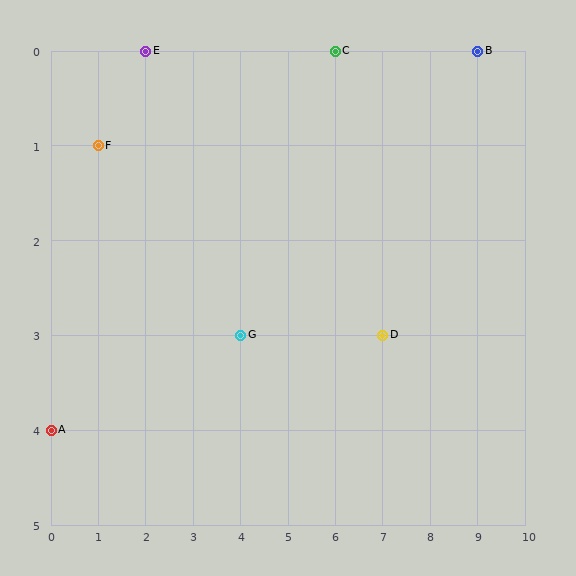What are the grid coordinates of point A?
Point A is at grid coordinates (0, 4).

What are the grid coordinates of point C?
Point C is at grid coordinates (6, 0).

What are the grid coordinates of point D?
Point D is at grid coordinates (7, 3).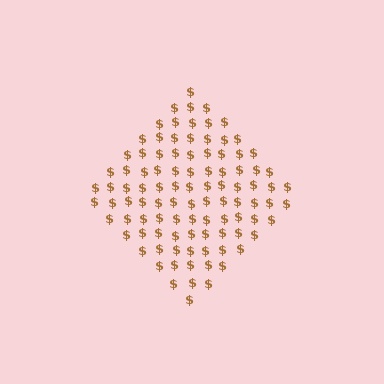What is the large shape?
The large shape is a diamond.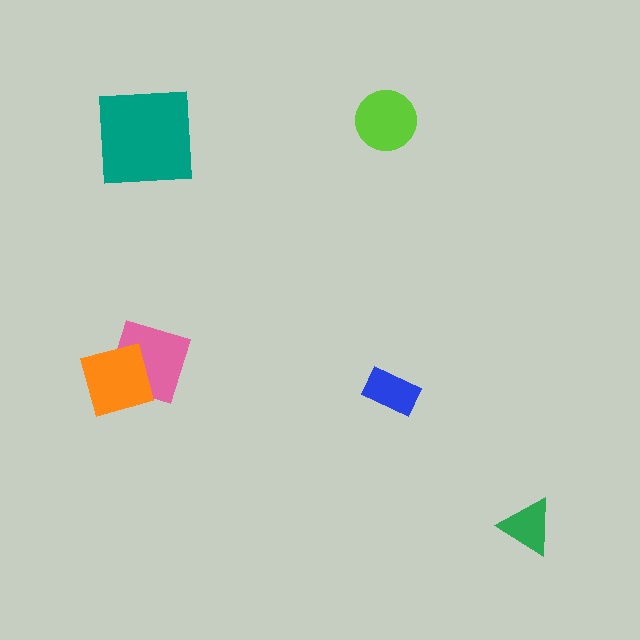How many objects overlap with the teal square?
0 objects overlap with the teal square.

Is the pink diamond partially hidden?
Yes, it is partially covered by another shape.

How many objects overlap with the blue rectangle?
0 objects overlap with the blue rectangle.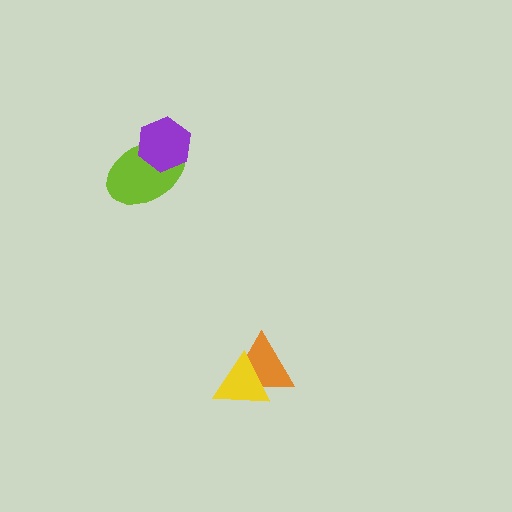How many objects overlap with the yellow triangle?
1 object overlaps with the yellow triangle.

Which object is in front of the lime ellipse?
The purple hexagon is in front of the lime ellipse.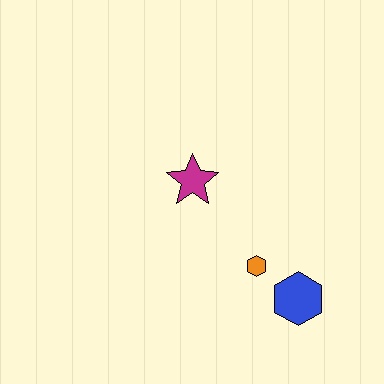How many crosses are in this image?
There are no crosses.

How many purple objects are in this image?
There are no purple objects.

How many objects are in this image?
There are 3 objects.